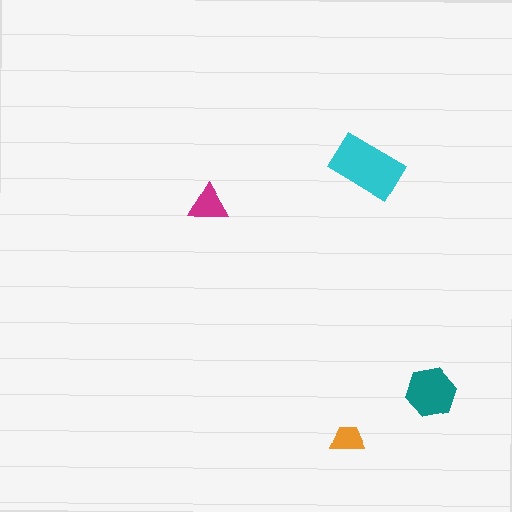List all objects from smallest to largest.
The orange trapezoid, the magenta triangle, the teal hexagon, the cyan rectangle.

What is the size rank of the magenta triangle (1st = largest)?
3rd.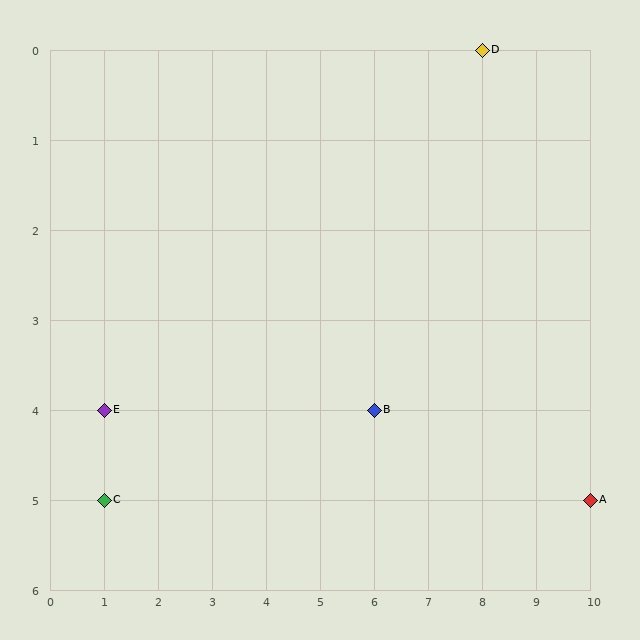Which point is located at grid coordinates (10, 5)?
Point A is at (10, 5).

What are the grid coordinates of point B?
Point B is at grid coordinates (6, 4).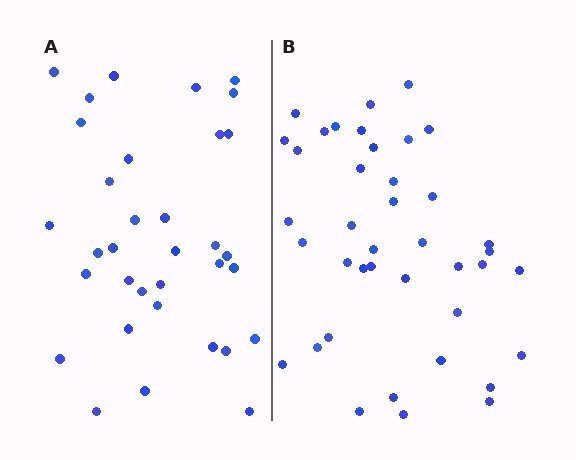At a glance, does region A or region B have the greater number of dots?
Region B (the right region) has more dots.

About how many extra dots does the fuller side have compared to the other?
Region B has about 6 more dots than region A.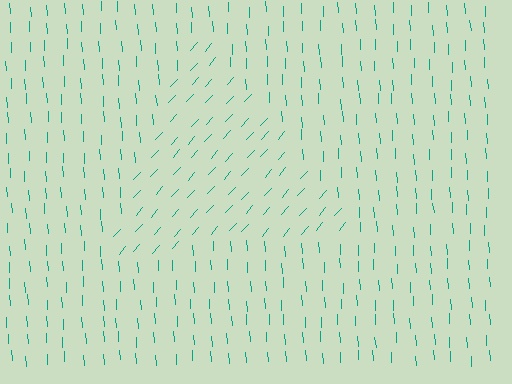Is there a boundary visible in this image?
Yes, there is a texture boundary formed by a change in line orientation.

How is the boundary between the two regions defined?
The boundary is defined purely by a change in line orientation (approximately 45 degrees difference). All lines are the same color and thickness.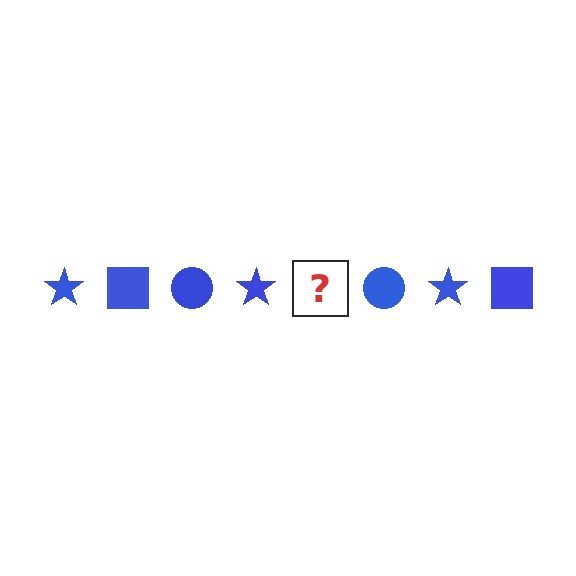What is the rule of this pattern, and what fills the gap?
The rule is that the pattern cycles through star, square, circle shapes in blue. The gap should be filled with a blue square.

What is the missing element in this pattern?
The missing element is a blue square.